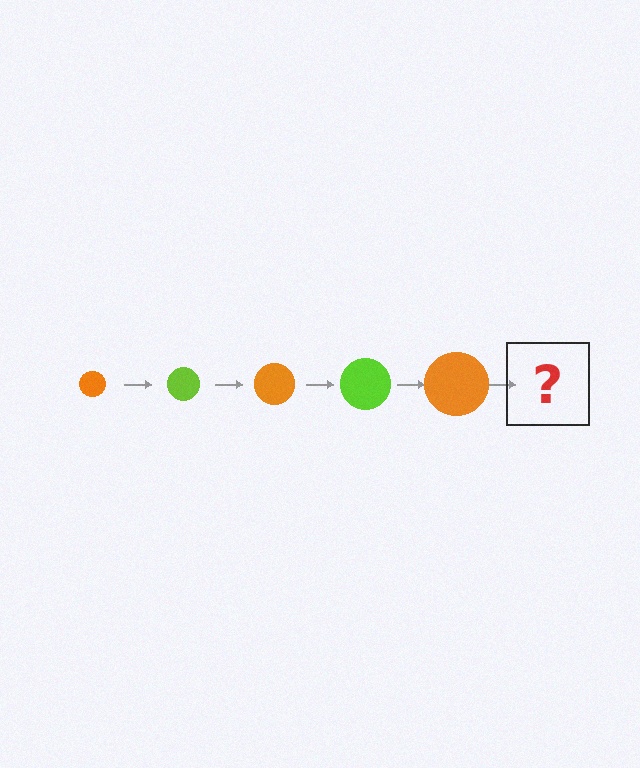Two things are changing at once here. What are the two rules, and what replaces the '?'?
The two rules are that the circle grows larger each step and the color cycles through orange and lime. The '?' should be a lime circle, larger than the previous one.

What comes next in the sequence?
The next element should be a lime circle, larger than the previous one.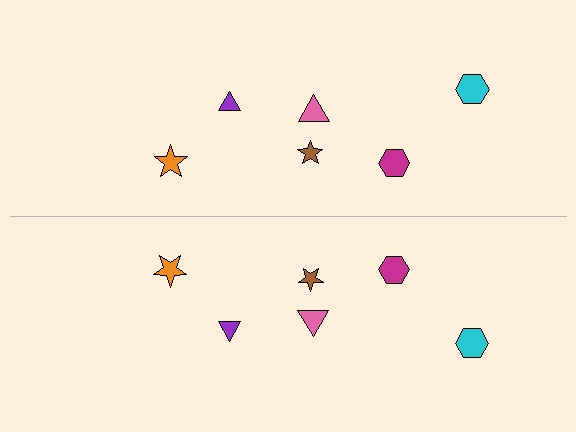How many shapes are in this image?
There are 12 shapes in this image.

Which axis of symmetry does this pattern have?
The pattern has a horizontal axis of symmetry running through the center of the image.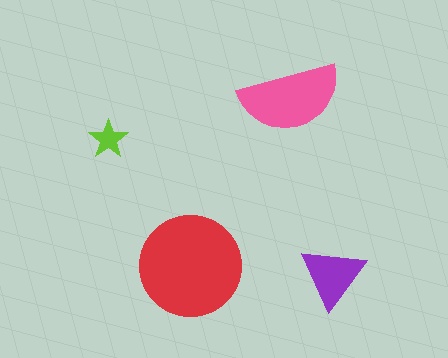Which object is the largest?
The red circle.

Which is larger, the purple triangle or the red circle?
The red circle.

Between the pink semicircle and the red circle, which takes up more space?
The red circle.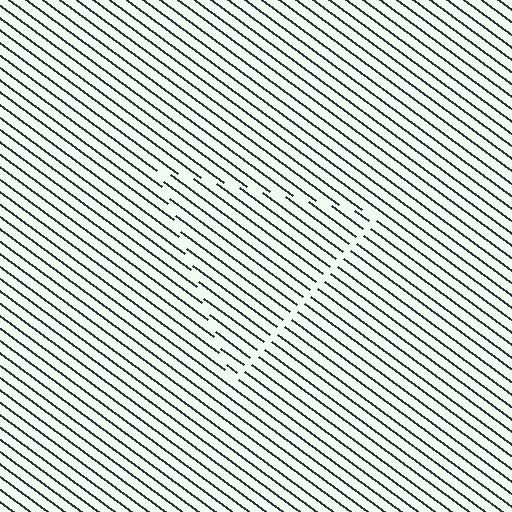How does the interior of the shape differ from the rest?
The interior of the shape contains the same grating, shifted by half a period — the contour is defined by the phase discontinuity where line-ends from the inner and outer gratings abut.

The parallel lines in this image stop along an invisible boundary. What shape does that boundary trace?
An illusory triangle. The interior of the shape contains the same grating, shifted by half a period — the contour is defined by the phase discontinuity where line-ends from the inner and outer gratings abut.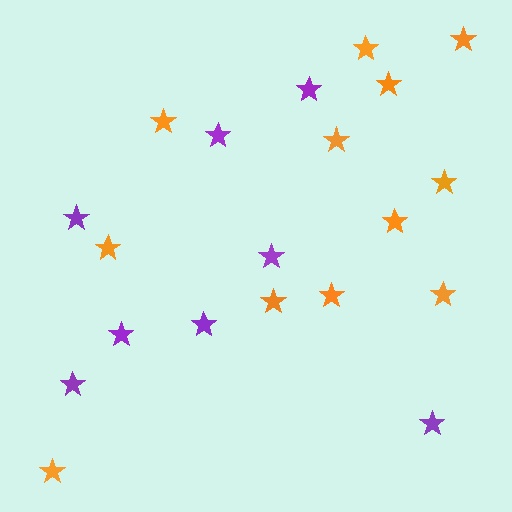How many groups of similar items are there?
There are 2 groups: one group of orange stars (12) and one group of purple stars (8).